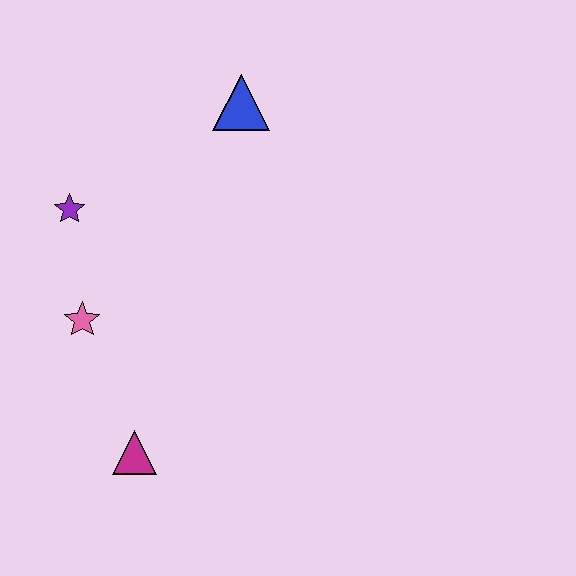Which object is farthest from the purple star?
The magenta triangle is farthest from the purple star.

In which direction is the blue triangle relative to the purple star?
The blue triangle is to the right of the purple star.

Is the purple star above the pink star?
Yes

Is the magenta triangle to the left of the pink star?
No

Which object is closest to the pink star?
The purple star is closest to the pink star.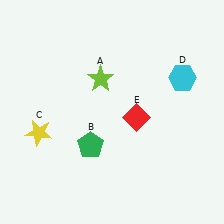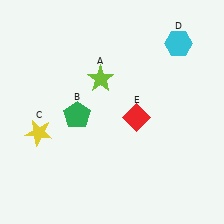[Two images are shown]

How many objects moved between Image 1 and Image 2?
2 objects moved between the two images.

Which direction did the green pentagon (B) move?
The green pentagon (B) moved up.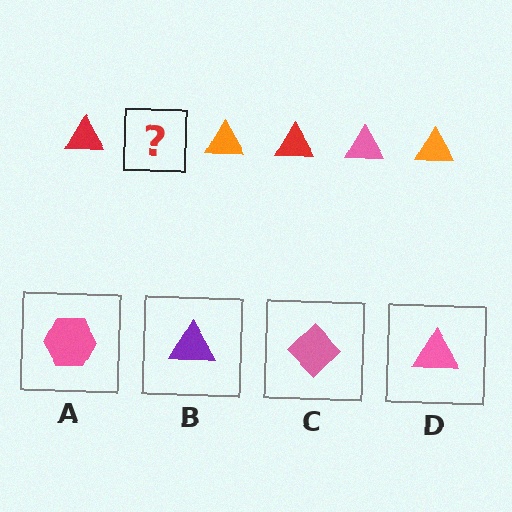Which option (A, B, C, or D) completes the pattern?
D.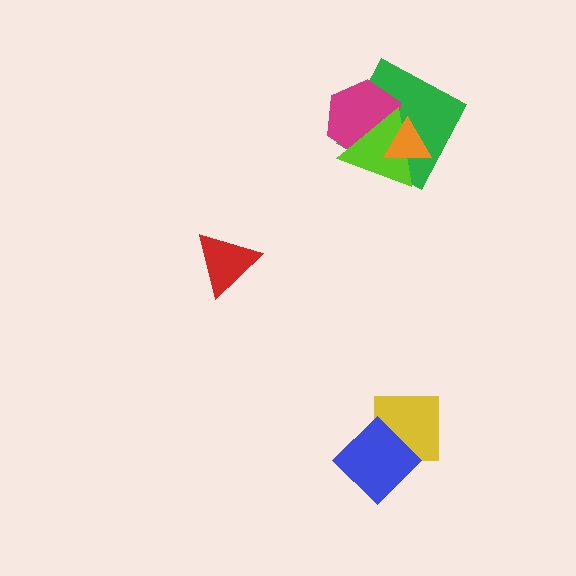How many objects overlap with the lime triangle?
3 objects overlap with the lime triangle.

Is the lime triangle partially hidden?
Yes, it is partially covered by another shape.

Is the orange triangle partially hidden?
No, no other shape covers it.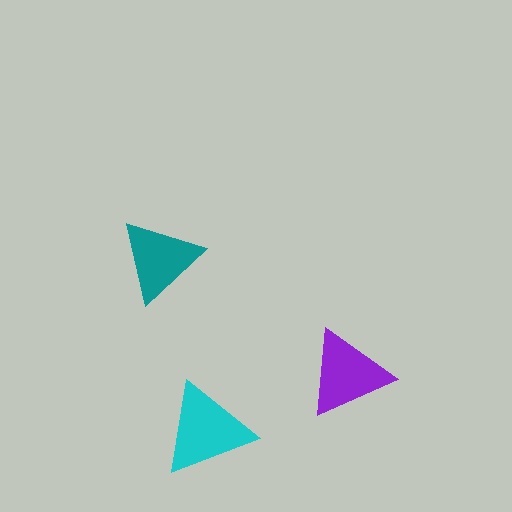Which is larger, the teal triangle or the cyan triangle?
The cyan one.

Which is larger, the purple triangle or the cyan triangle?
The cyan one.